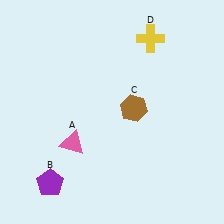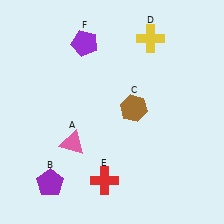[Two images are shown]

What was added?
A red cross (E), a purple pentagon (F) were added in Image 2.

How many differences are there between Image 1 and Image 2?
There are 2 differences between the two images.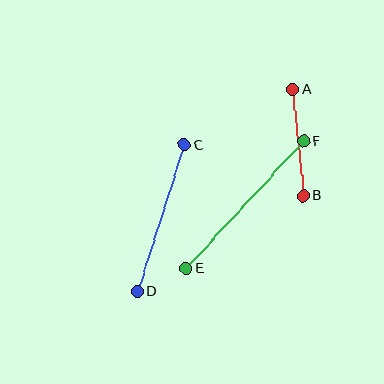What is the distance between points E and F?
The distance is approximately 173 pixels.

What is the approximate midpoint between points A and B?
The midpoint is at approximately (298, 143) pixels.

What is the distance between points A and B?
The distance is approximately 106 pixels.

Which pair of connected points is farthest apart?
Points E and F are farthest apart.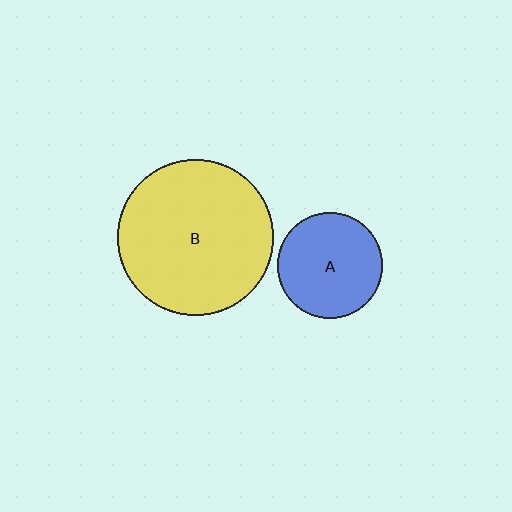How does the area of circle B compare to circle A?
Approximately 2.2 times.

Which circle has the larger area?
Circle B (yellow).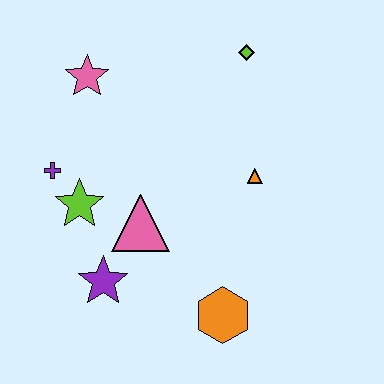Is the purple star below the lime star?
Yes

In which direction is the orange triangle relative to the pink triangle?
The orange triangle is to the right of the pink triangle.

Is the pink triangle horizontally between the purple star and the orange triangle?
Yes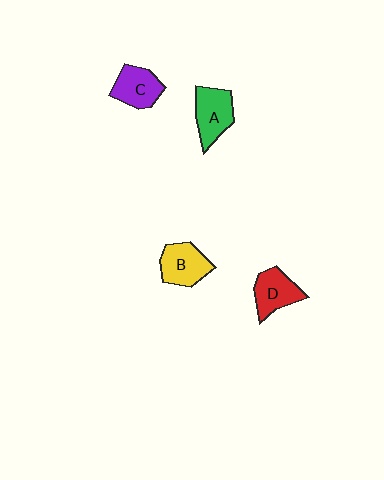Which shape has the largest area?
Shape A (green).